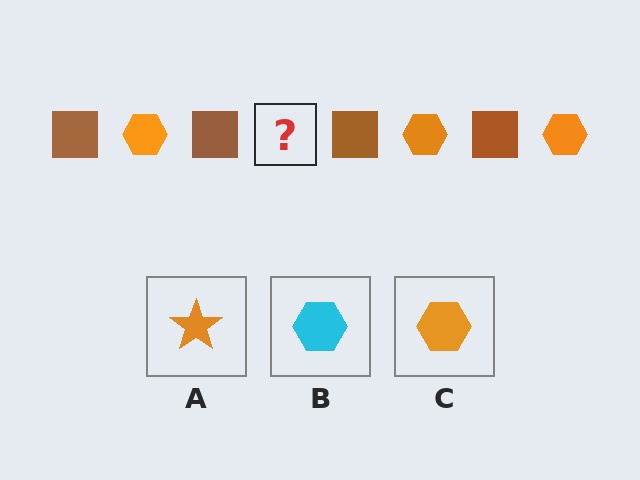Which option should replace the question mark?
Option C.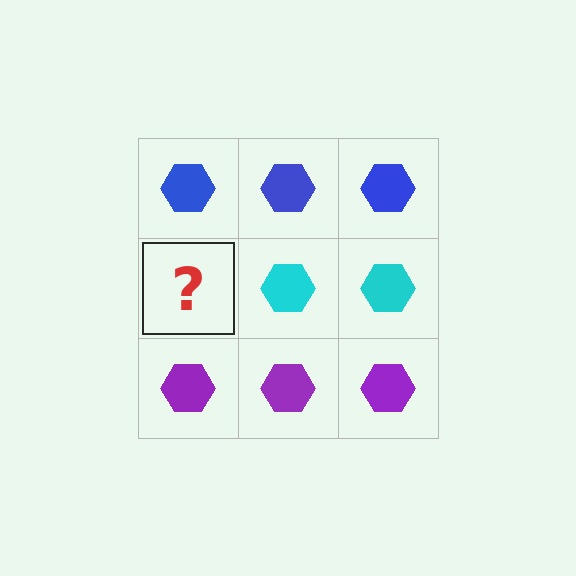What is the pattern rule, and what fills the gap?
The rule is that each row has a consistent color. The gap should be filled with a cyan hexagon.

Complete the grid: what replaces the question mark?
The question mark should be replaced with a cyan hexagon.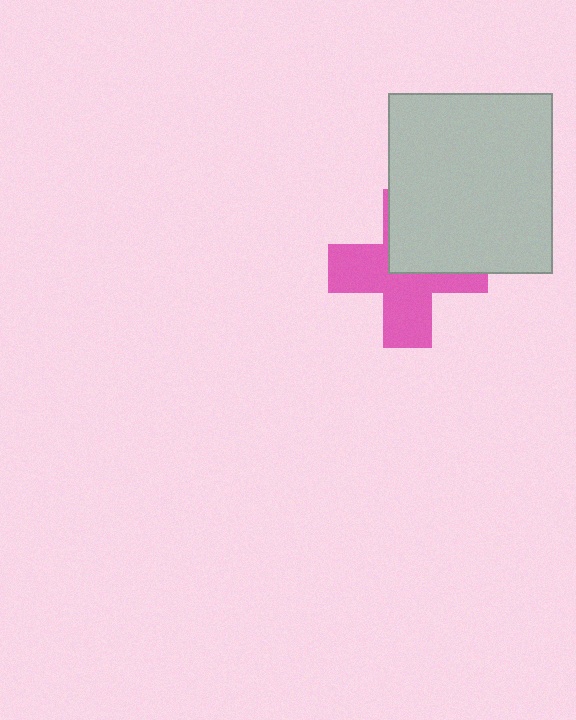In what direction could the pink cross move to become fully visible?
The pink cross could move toward the lower-left. That would shift it out from behind the light gray rectangle entirely.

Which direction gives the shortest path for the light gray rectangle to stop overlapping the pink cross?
Moving toward the upper-right gives the shortest separation.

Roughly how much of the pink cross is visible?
About half of it is visible (roughly 59%).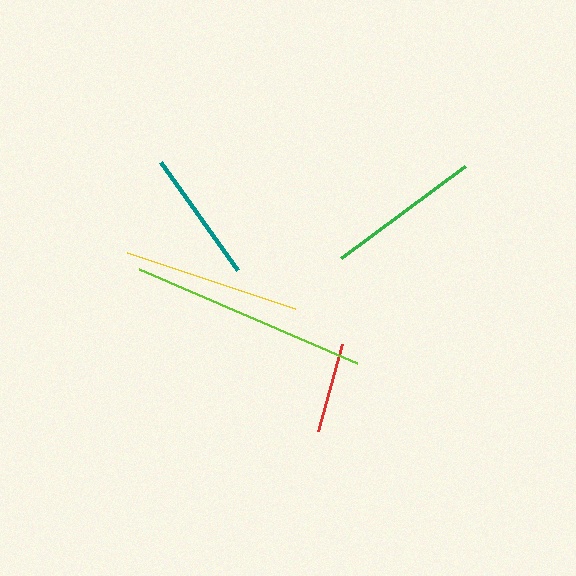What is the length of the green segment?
The green segment is approximately 154 pixels long.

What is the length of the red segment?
The red segment is approximately 90 pixels long.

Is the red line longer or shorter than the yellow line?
The yellow line is longer than the red line.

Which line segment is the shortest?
The red line is the shortest at approximately 90 pixels.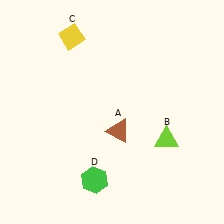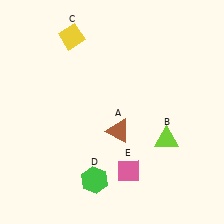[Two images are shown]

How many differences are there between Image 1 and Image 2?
There is 1 difference between the two images.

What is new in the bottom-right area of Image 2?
A pink diamond (E) was added in the bottom-right area of Image 2.